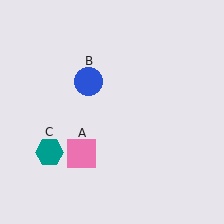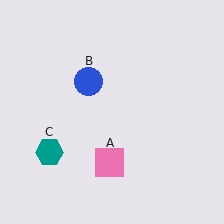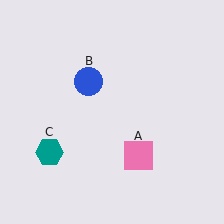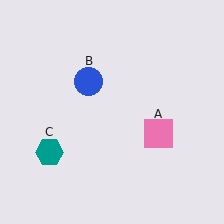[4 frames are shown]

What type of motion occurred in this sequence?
The pink square (object A) rotated counterclockwise around the center of the scene.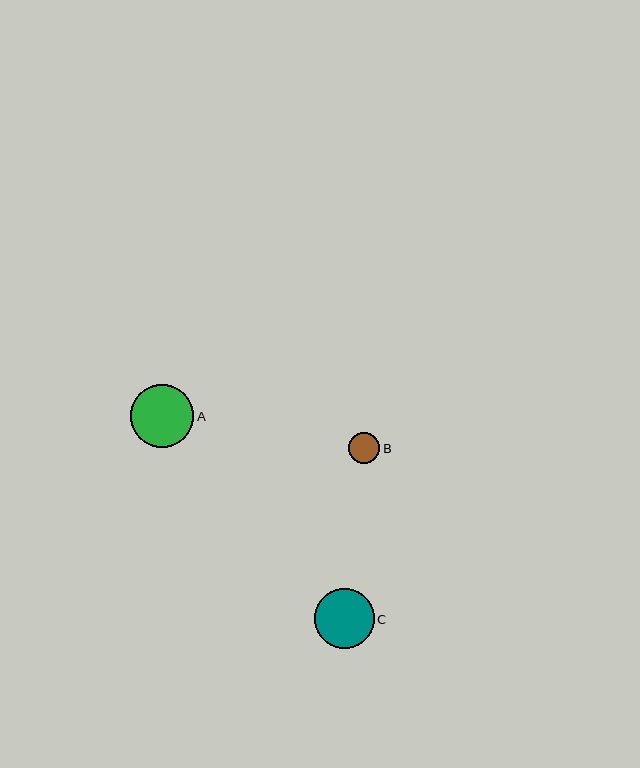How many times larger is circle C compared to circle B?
Circle C is approximately 1.9 times the size of circle B.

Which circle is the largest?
Circle A is the largest with a size of approximately 63 pixels.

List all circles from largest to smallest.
From largest to smallest: A, C, B.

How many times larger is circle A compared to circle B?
Circle A is approximately 2.0 times the size of circle B.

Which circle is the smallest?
Circle B is the smallest with a size of approximately 31 pixels.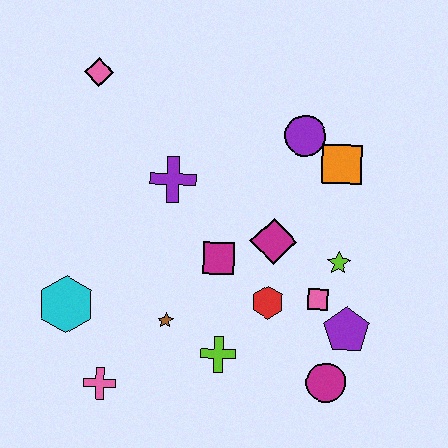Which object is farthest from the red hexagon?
The pink diamond is farthest from the red hexagon.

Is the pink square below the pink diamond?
Yes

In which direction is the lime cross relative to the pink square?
The lime cross is to the left of the pink square.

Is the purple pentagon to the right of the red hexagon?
Yes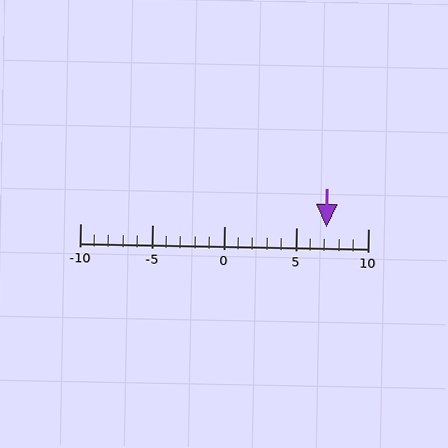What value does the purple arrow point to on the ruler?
The purple arrow points to approximately 7.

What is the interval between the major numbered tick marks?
The major tick marks are spaced 5 units apart.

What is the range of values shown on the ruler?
The ruler shows values from -10 to 10.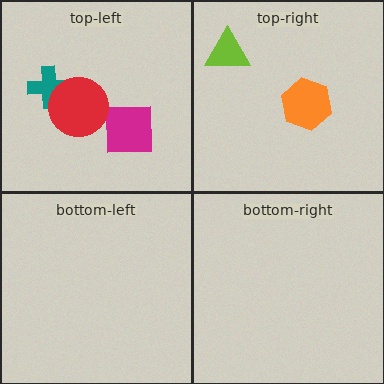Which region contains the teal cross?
The top-left region.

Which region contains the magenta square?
The top-left region.